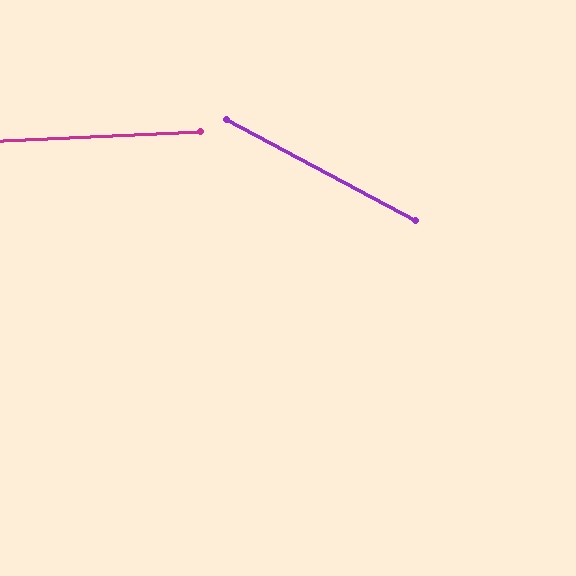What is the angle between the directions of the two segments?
Approximately 31 degrees.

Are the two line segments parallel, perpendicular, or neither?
Neither parallel nor perpendicular — they differ by about 31°.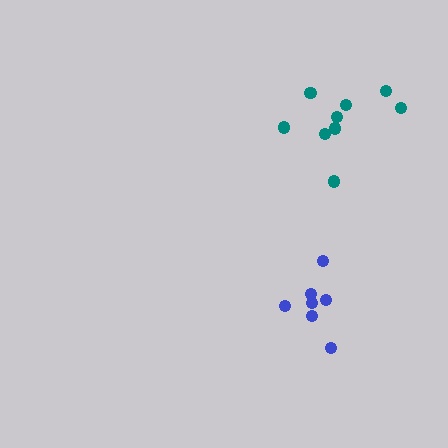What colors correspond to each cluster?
The clusters are colored: blue, teal.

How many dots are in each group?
Group 1: 7 dots, Group 2: 9 dots (16 total).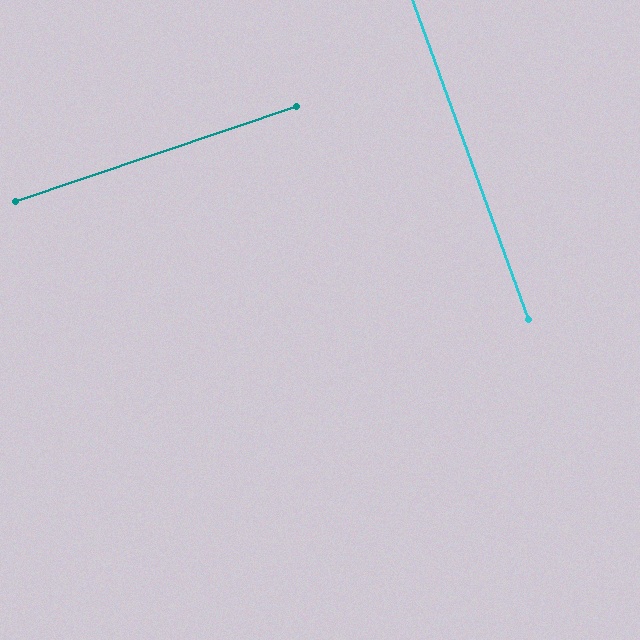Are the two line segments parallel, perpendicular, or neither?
Perpendicular — they meet at approximately 89°.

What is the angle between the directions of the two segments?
Approximately 89 degrees.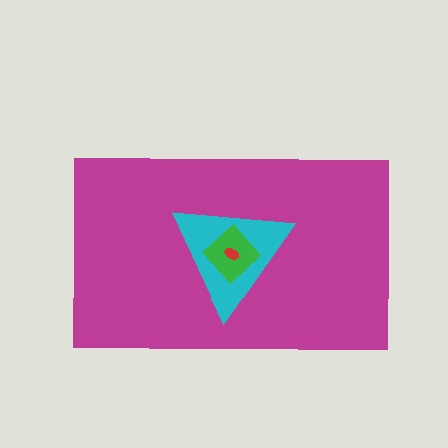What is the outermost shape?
The magenta rectangle.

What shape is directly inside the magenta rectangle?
The cyan triangle.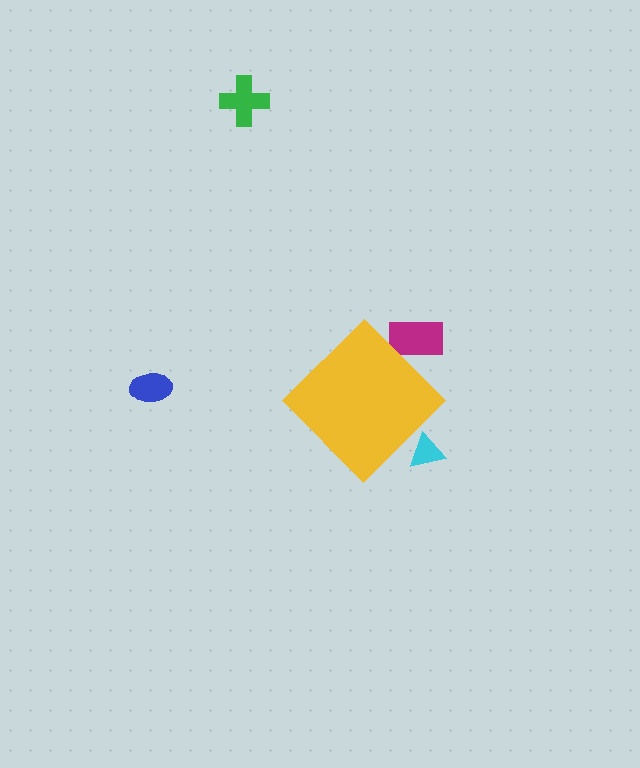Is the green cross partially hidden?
No, the green cross is fully visible.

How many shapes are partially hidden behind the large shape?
2 shapes are partially hidden.